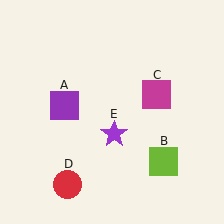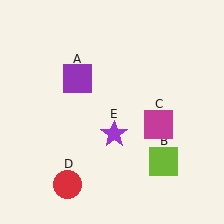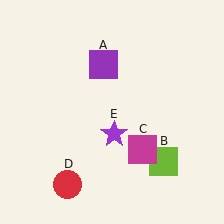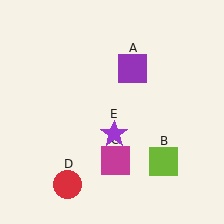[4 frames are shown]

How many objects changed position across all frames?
2 objects changed position: purple square (object A), magenta square (object C).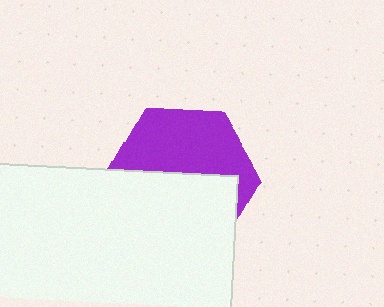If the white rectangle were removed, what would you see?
You would see the complete purple hexagon.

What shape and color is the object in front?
The object in front is a white rectangle.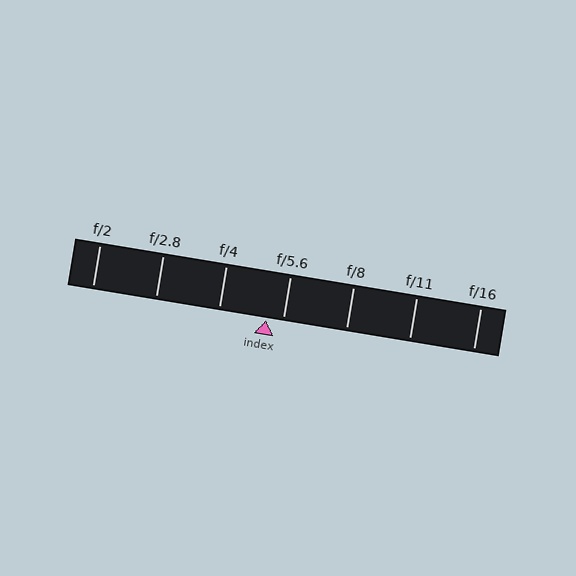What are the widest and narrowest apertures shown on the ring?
The widest aperture shown is f/2 and the narrowest is f/16.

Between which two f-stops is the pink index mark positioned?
The index mark is between f/4 and f/5.6.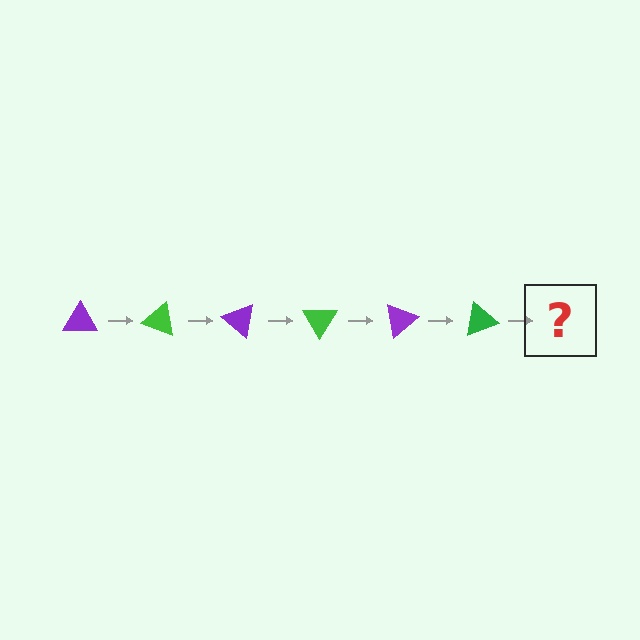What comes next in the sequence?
The next element should be a purple triangle, rotated 120 degrees from the start.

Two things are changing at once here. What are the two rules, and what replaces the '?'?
The two rules are that it rotates 20 degrees each step and the color cycles through purple and green. The '?' should be a purple triangle, rotated 120 degrees from the start.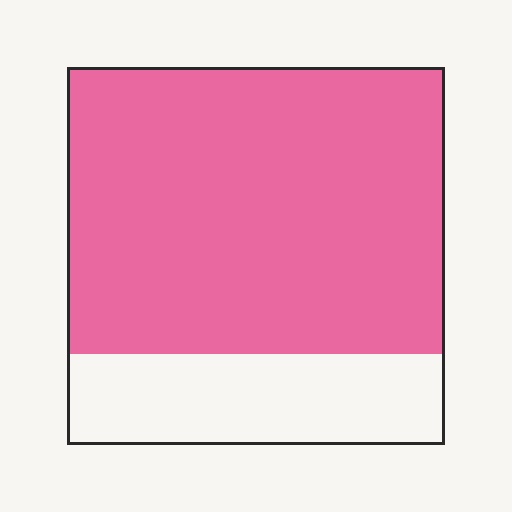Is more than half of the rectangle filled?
Yes.